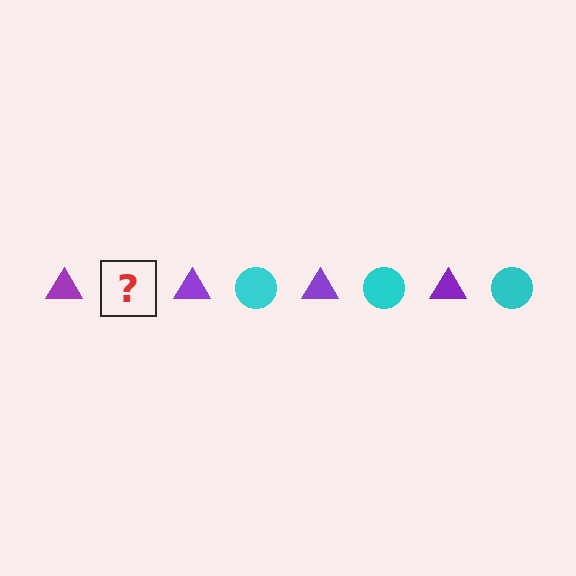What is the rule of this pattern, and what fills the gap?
The rule is that the pattern alternates between purple triangle and cyan circle. The gap should be filled with a cyan circle.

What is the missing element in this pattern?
The missing element is a cyan circle.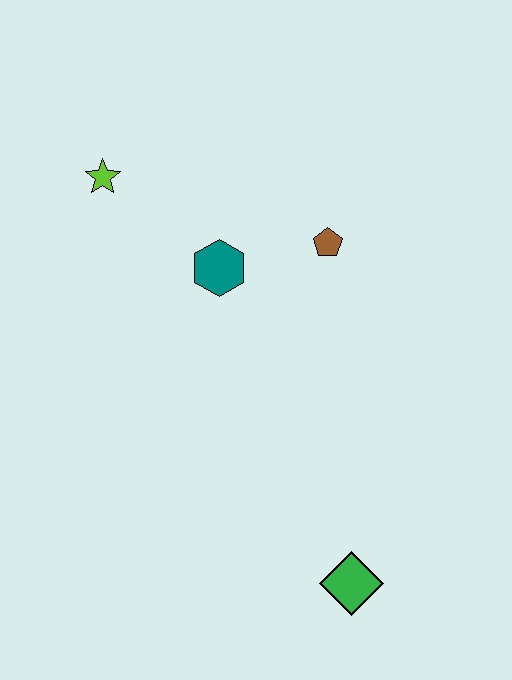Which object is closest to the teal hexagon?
The brown pentagon is closest to the teal hexagon.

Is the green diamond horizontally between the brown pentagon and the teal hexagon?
No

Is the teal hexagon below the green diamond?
No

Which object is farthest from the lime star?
The green diamond is farthest from the lime star.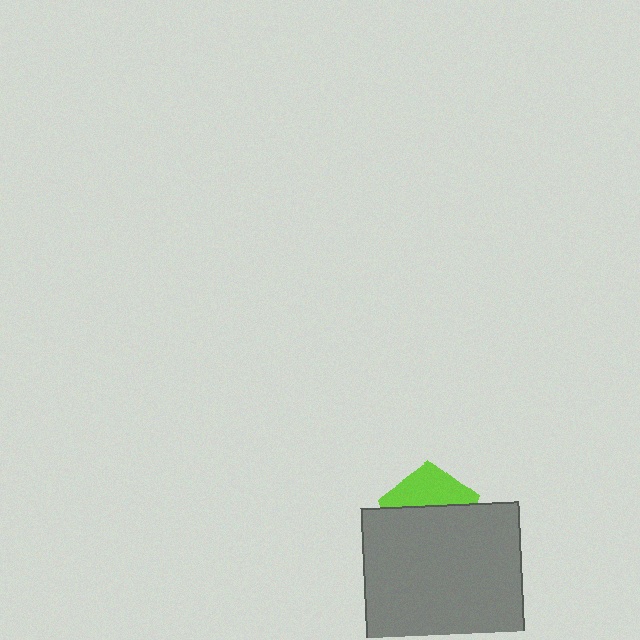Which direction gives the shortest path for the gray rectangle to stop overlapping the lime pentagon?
Moving down gives the shortest separation.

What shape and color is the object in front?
The object in front is a gray rectangle.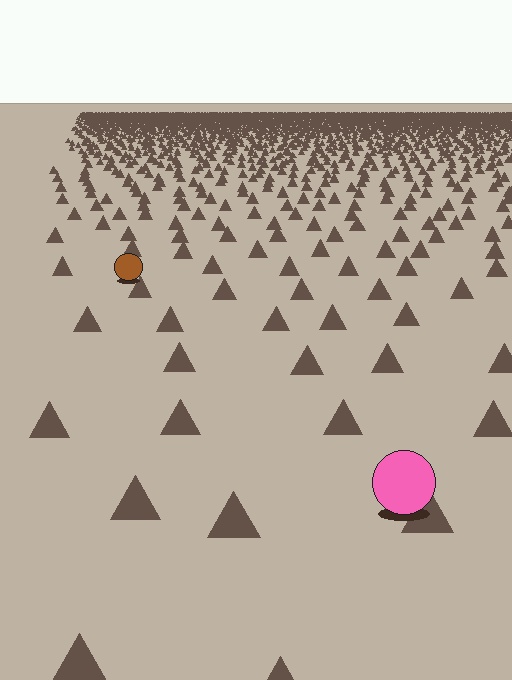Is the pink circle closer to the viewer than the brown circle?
Yes. The pink circle is closer — you can tell from the texture gradient: the ground texture is coarser near it.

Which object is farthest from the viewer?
The brown circle is farthest from the viewer. It appears smaller and the ground texture around it is denser.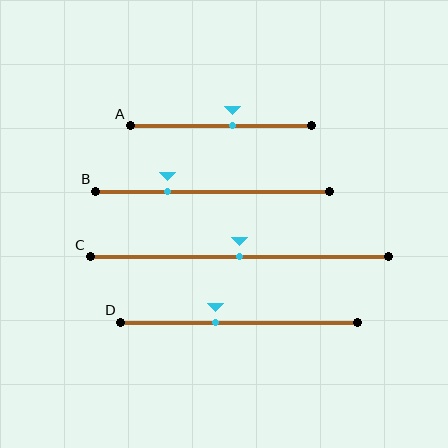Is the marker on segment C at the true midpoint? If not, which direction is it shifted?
Yes, the marker on segment C is at the true midpoint.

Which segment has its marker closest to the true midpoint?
Segment C has its marker closest to the true midpoint.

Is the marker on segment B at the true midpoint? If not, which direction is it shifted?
No, the marker on segment B is shifted to the left by about 20% of the segment length.